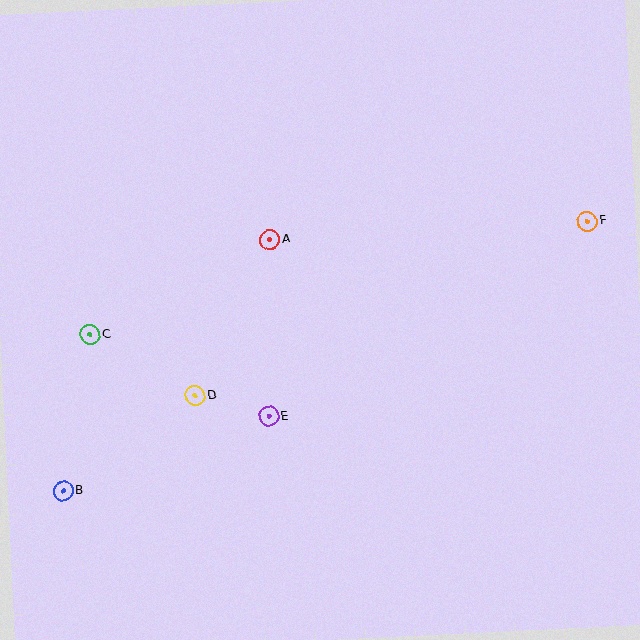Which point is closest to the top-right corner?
Point F is closest to the top-right corner.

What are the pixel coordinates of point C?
Point C is at (90, 335).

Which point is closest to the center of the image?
Point A at (270, 240) is closest to the center.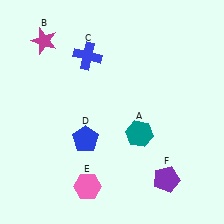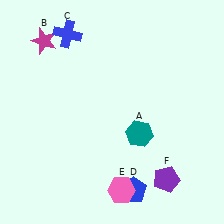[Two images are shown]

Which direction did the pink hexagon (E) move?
The pink hexagon (E) moved right.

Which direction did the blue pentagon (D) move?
The blue pentagon (D) moved down.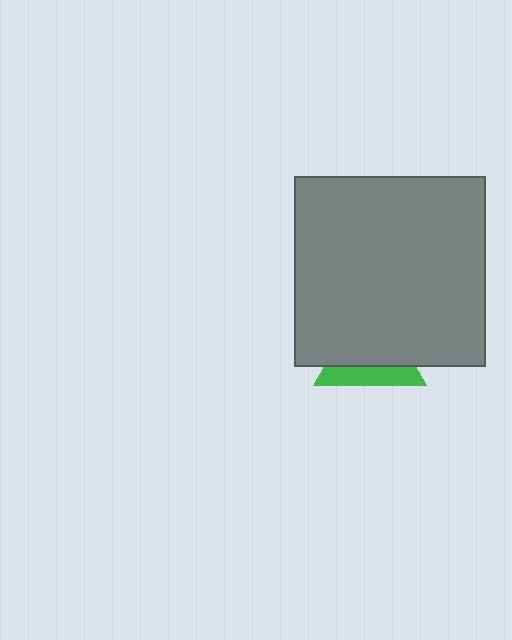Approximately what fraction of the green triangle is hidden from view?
Roughly 67% of the green triangle is hidden behind the gray square.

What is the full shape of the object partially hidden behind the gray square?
The partially hidden object is a green triangle.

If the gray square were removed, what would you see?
You would see the complete green triangle.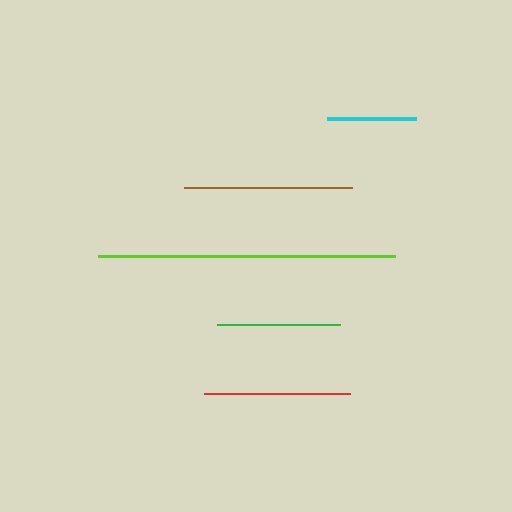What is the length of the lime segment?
The lime segment is approximately 297 pixels long.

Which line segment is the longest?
The lime line is the longest at approximately 297 pixels.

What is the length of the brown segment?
The brown segment is approximately 167 pixels long.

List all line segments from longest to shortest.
From longest to shortest: lime, brown, red, green, cyan.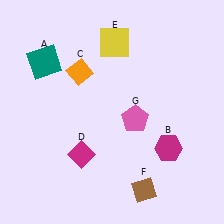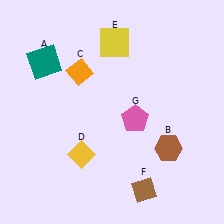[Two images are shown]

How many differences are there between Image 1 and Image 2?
There are 2 differences between the two images.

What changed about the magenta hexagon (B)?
In Image 1, B is magenta. In Image 2, it changed to brown.